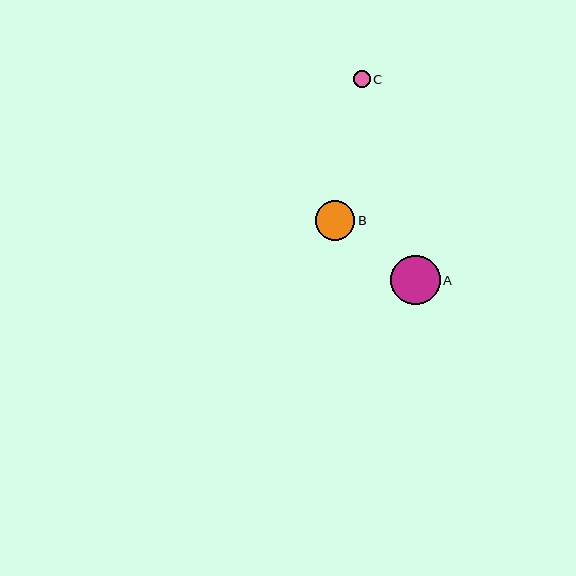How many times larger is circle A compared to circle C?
Circle A is approximately 2.9 times the size of circle C.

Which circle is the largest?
Circle A is the largest with a size of approximately 49 pixels.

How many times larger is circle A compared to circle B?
Circle A is approximately 1.2 times the size of circle B.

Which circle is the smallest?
Circle C is the smallest with a size of approximately 17 pixels.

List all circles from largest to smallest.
From largest to smallest: A, B, C.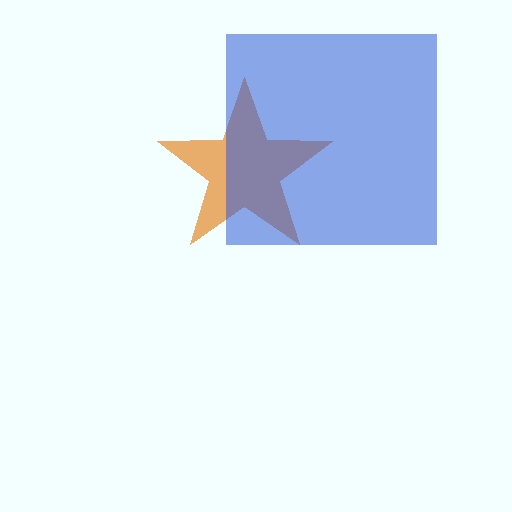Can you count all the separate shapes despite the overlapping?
Yes, there are 2 separate shapes.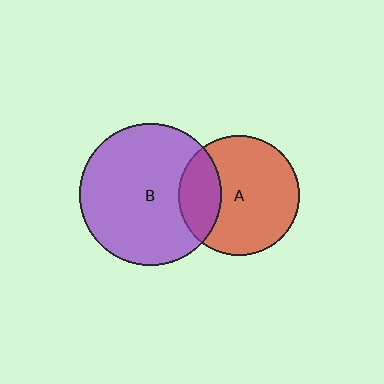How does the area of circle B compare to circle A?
Approximately 1.4 times.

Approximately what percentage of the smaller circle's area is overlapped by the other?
Approximately 25%.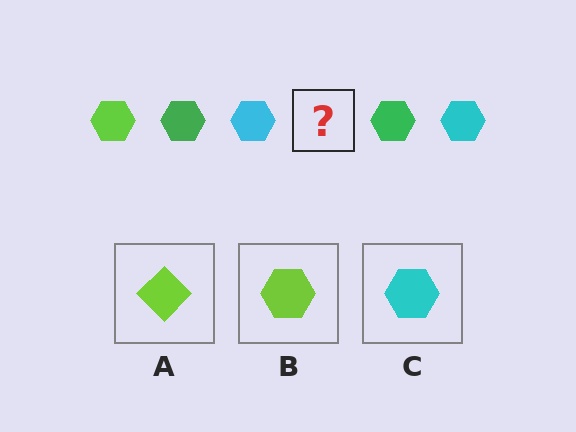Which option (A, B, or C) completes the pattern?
B.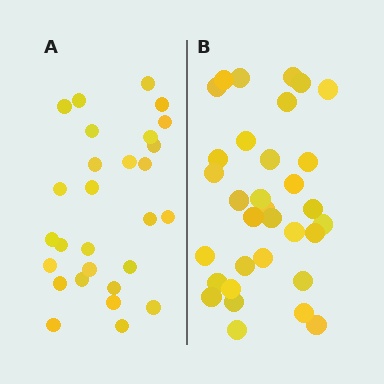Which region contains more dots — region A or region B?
Region B (the right region) has more dots.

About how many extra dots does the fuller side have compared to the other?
Region B has about 5 more dots than region A.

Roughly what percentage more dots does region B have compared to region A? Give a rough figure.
About 20% more.